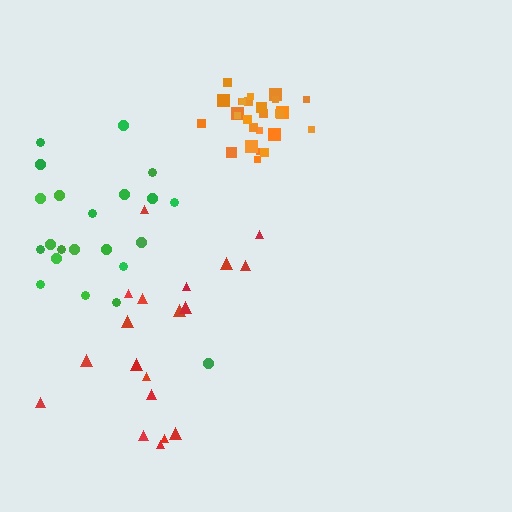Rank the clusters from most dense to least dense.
orange, green, red.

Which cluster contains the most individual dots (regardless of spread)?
Orange (27).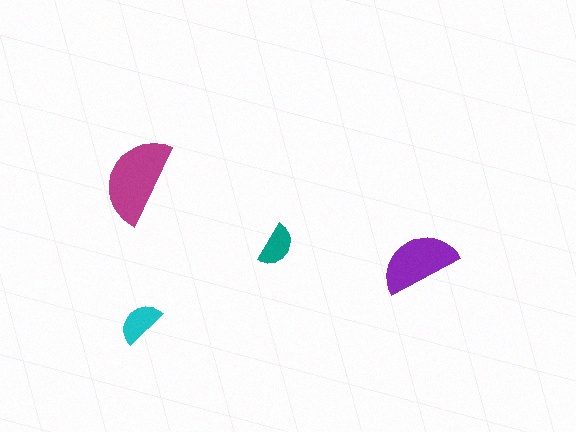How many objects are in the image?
There are 4 objects in the image.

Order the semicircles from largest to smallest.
the magenta one, the purple one, the cyan one, the teal one.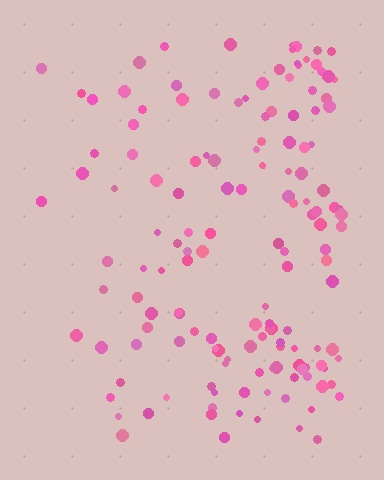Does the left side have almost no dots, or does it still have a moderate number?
Still a moderate number, just noticeably fewer than the right.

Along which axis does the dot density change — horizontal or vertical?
Horizontal.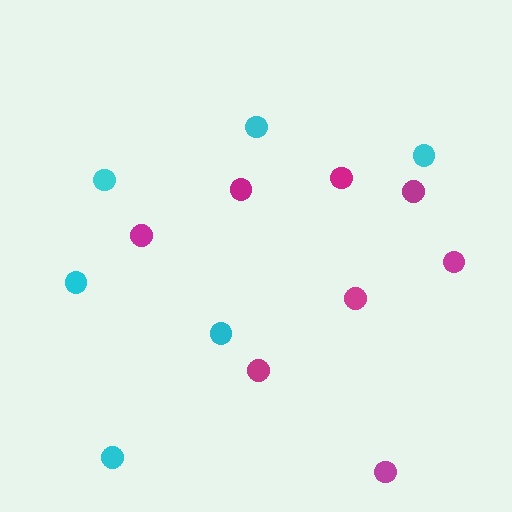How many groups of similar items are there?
There are 2 groups: one group of magenta circles (8) and one group of cyan circles (6).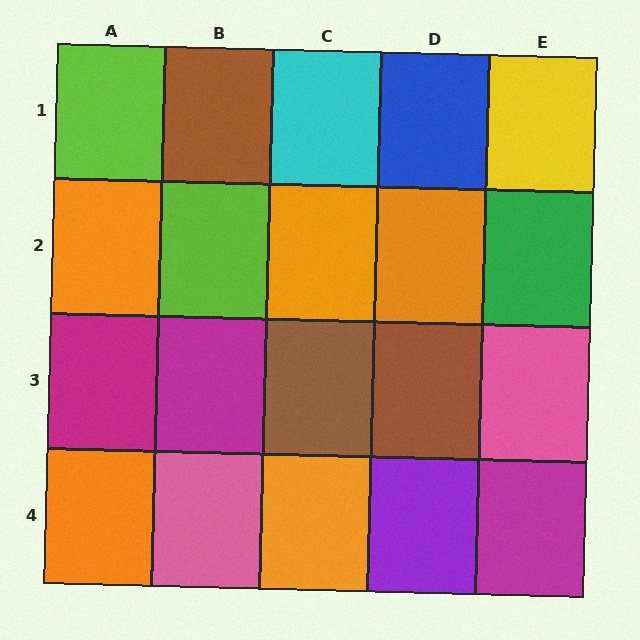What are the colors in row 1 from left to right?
Lime, brown, cyan, blue, yellow.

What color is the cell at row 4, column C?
Orange.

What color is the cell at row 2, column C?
Orange.